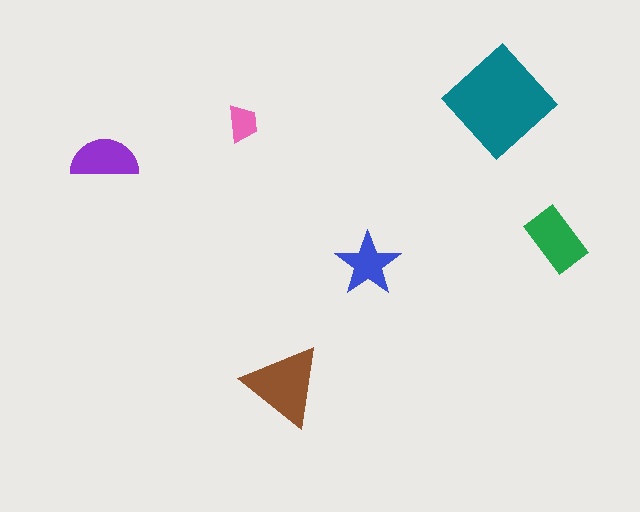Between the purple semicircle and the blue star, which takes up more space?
The purple semicircle.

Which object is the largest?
The teal diamond.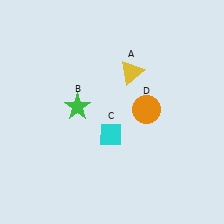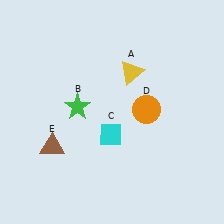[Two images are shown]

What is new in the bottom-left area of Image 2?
A brown triangle (E) was added in the bottom-left area of Image 2.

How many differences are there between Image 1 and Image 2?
There is 1 difference between the two images.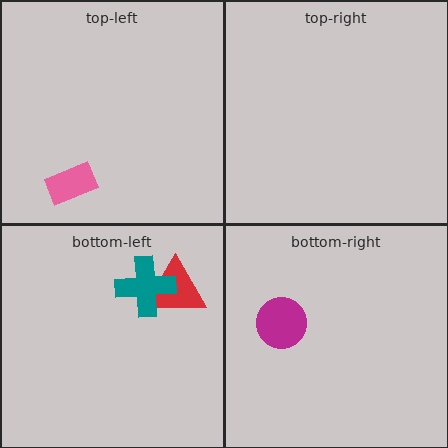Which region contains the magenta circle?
The bottom-right region.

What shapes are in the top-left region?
The pink rectangle.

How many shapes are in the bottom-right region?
1.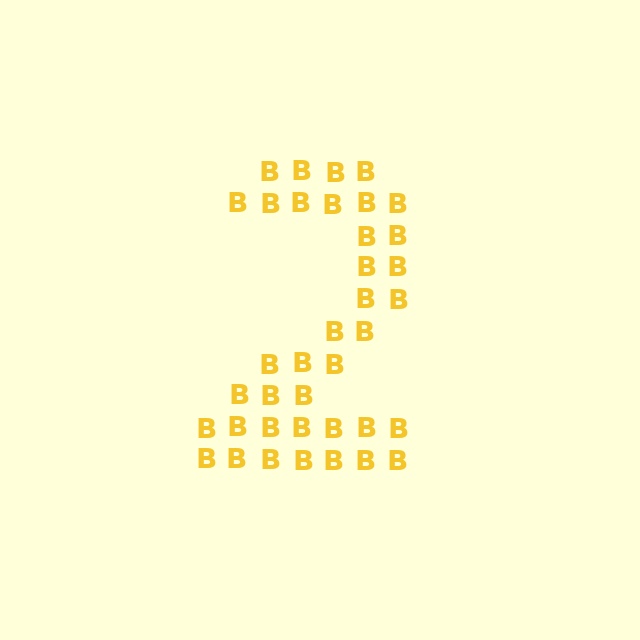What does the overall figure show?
The overall figure shows the digit 2.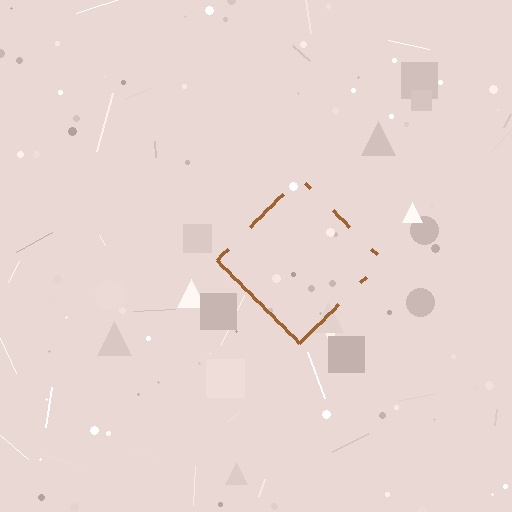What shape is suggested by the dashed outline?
The dashed outline suggests a diamond.